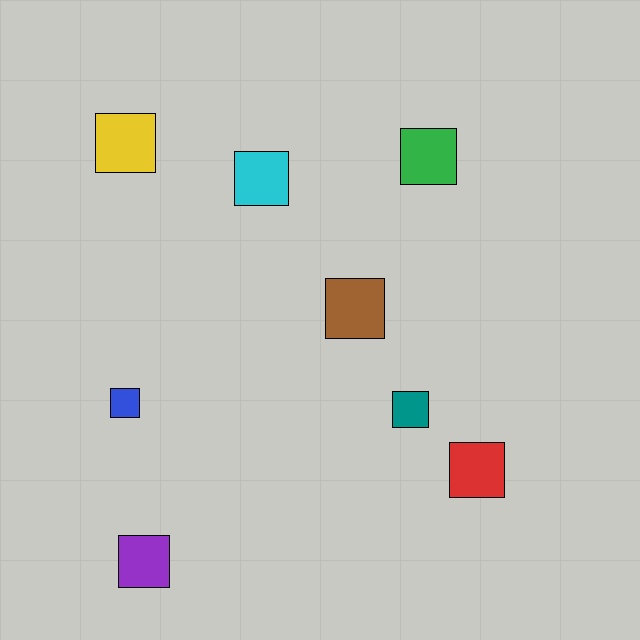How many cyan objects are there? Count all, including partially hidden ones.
There is 1 cyan object.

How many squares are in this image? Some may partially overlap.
There are 8 squares.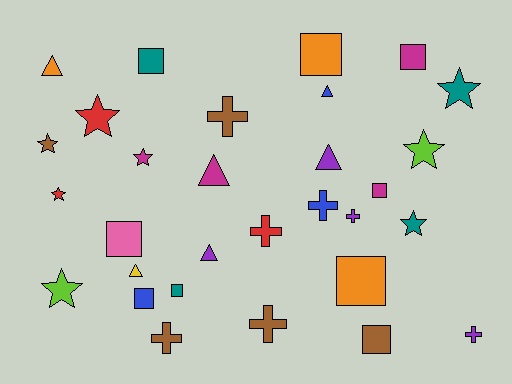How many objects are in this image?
There are 30 objects.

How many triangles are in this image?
There are 6 triangles.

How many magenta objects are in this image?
There are 4 magenta objects.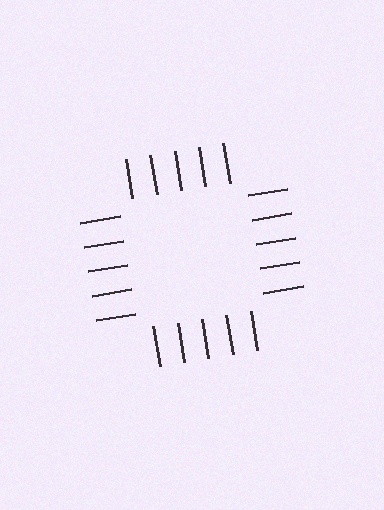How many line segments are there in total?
20 — 5 along each of the 4 edges.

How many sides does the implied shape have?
4 sides — the line-ends trace a square.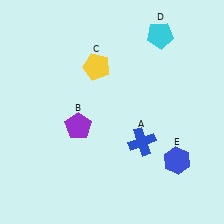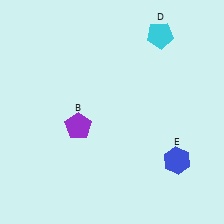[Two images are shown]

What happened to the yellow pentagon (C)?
The yellow pentagon (C) was removed in Image 2. It was in the top-left area of Image 1.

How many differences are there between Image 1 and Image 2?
There are 2 differences between the two images.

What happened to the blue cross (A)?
The blue cross (A) was removed in Image 2. It was in the bottom-right area of Image 1.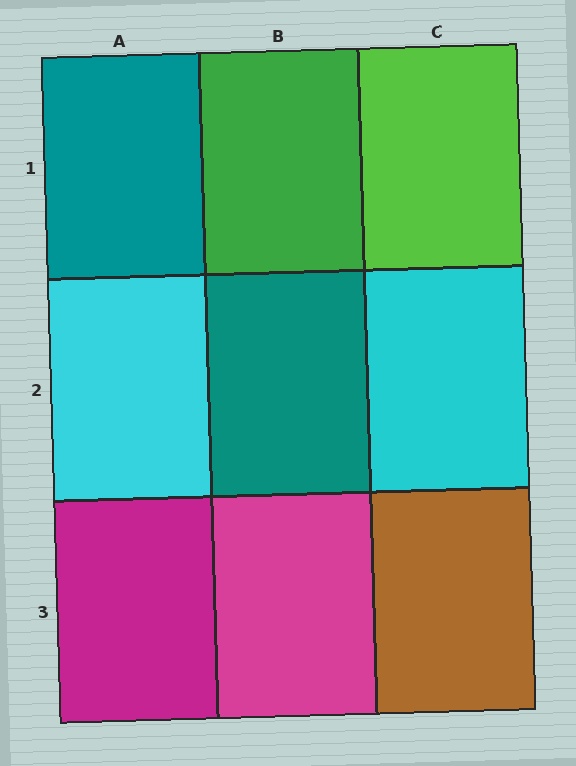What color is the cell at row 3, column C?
Brown.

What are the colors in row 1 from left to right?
Teal, green, lime.